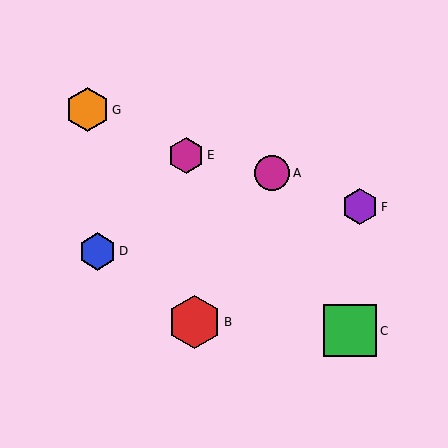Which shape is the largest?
The red hexagon (labeled B) is the largest.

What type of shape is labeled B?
Shape B is a red hexagon.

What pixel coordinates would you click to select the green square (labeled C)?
Click at (350, 331) to select the green square C.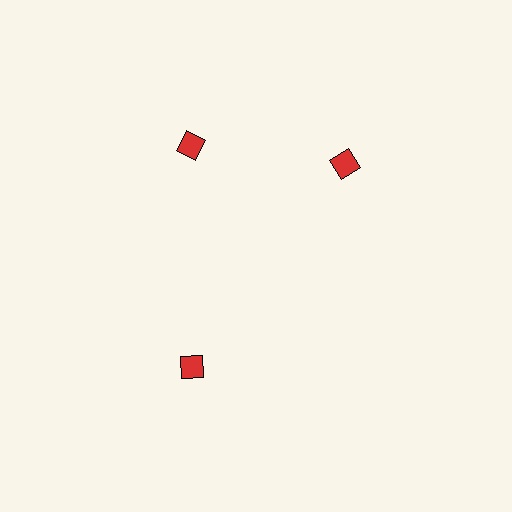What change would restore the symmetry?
The symmetry would be restored by rotating it back into even spacing with its neighbors so that all 3 diamonds sit at equal angles and equal distance from the center.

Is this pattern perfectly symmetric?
No. The 3 red diamonds are arranged in a ring, but one element near the 3 o'clock position is rotated out of alignment along the ring, breaking the 3-fold rotational symmetry.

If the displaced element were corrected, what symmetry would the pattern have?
It would have 3-fold rotational symmetry — the pattern would map onto itself every 120 degrees.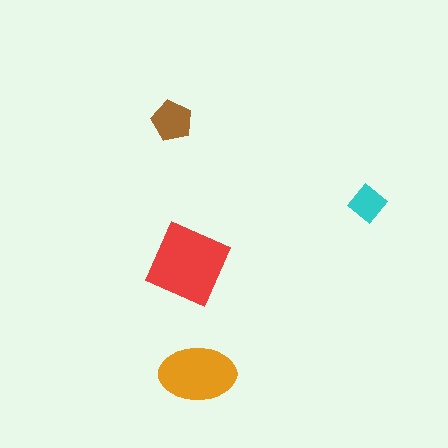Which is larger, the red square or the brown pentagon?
The red square.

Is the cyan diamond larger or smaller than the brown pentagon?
Smaller.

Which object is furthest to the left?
The brown pentagon is leftmost.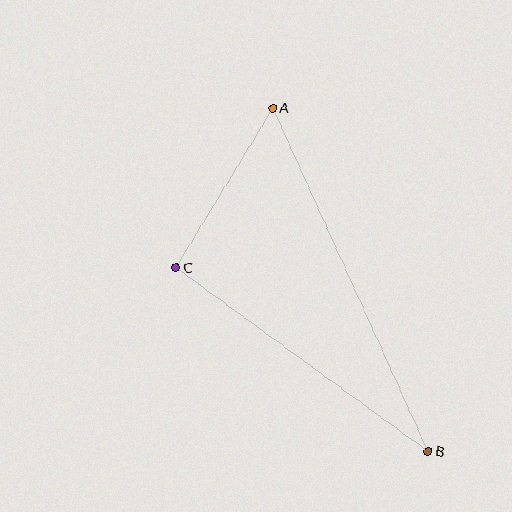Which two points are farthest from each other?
Points A and B are farthest from each other.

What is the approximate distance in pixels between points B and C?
The distance between B and C is approximately 313 pixels.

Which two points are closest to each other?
Points A and C are closest to each other.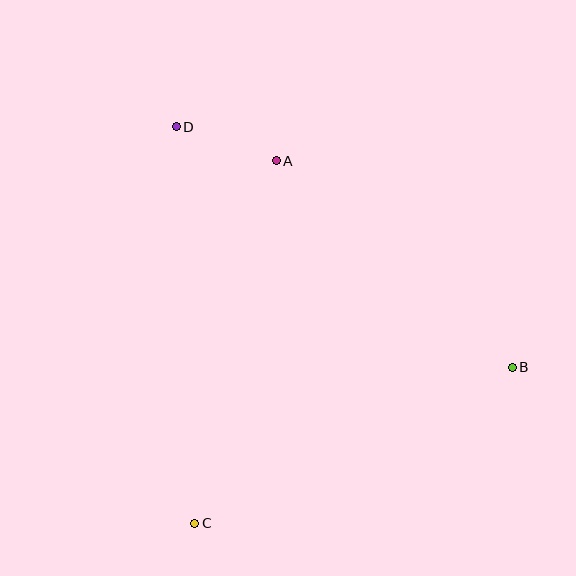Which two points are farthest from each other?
Points B and D are farthest from each other.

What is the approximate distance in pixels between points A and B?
The distance between A and B is approximately 314 pixels.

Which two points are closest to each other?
Points A and D are closest to each other.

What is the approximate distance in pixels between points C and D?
The distance between C and D is approximately 397 pixels.